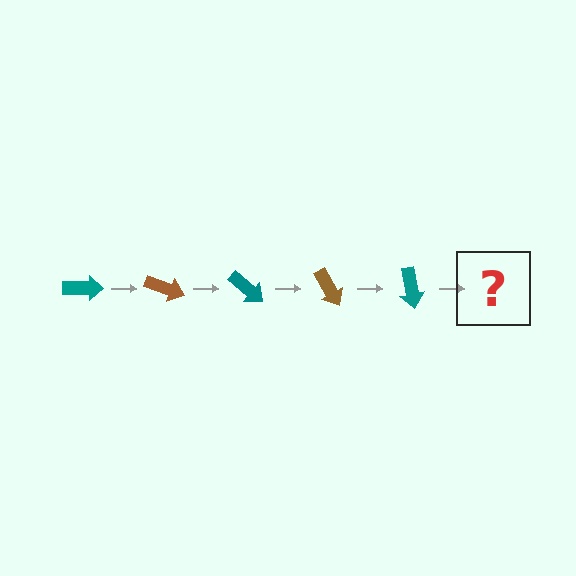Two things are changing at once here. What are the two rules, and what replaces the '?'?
The two rules are that it rotates 20 degrees each step and the color cycles through teal and brown. The '?' should be a brown arrow, rotated 100 degrees from the start.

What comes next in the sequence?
The next element should be a brown arrow, rotated 100 degrees from the start.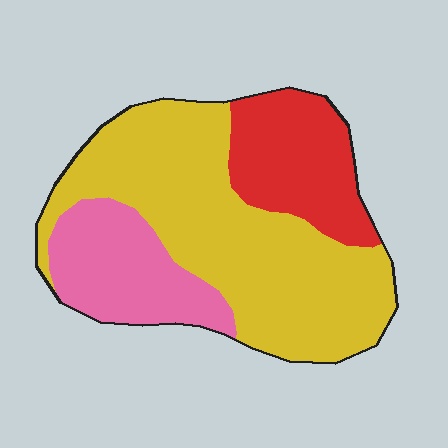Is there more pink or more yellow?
Yellow.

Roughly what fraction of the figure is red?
Red covers about 20% of the figure.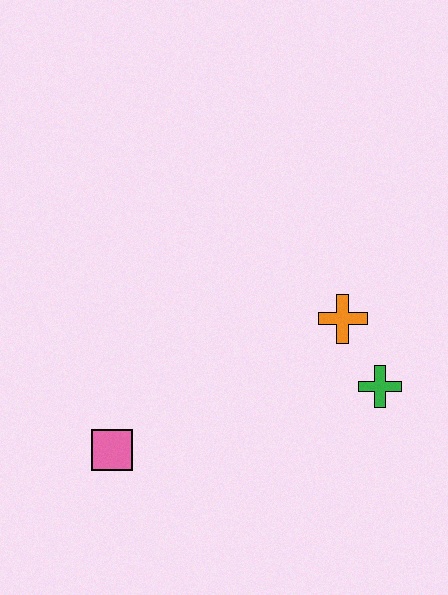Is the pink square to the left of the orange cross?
Yes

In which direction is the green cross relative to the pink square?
The green cross is to the right of the pink square.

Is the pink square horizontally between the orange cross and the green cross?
No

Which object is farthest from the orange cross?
The pink square is farthest from the orange cross.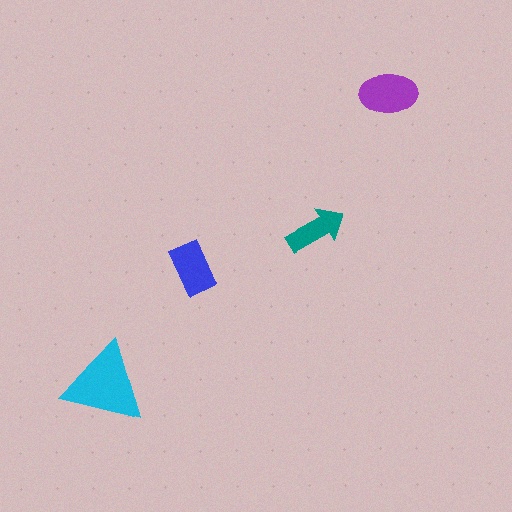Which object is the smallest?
The teal arrow.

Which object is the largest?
The cyan triangle.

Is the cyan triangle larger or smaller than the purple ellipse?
Larger.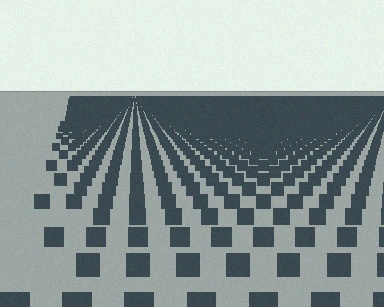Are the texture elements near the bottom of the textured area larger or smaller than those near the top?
Larger. Near the bottom, elements are closer to the viewer and appear at a bigger on-screen size.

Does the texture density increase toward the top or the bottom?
Density increases toward the top.